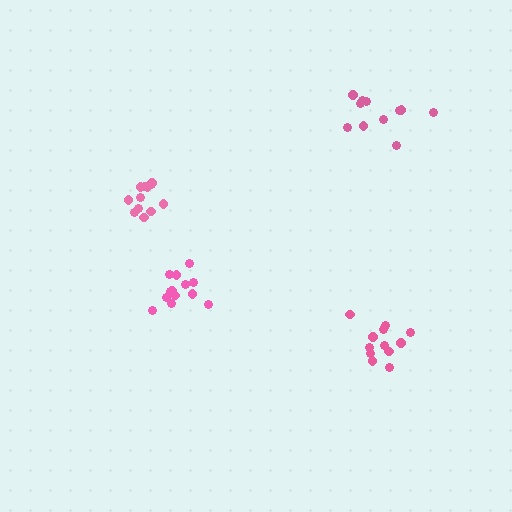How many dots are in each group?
Group 1: 12 dots, Group 2: 11 dots, Group 3: 12 dots, Group 4: 13 dots (48 total).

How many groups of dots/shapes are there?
There are 4 groups.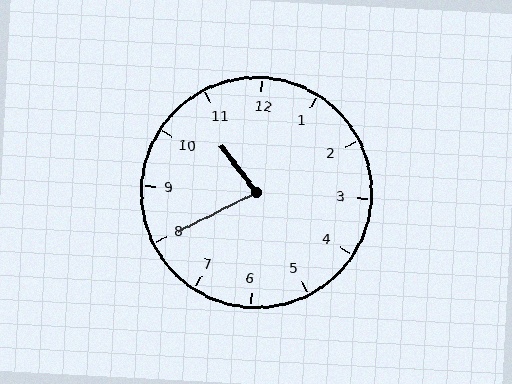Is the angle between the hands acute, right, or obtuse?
It is acute.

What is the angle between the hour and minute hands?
Approximately 80 degrees.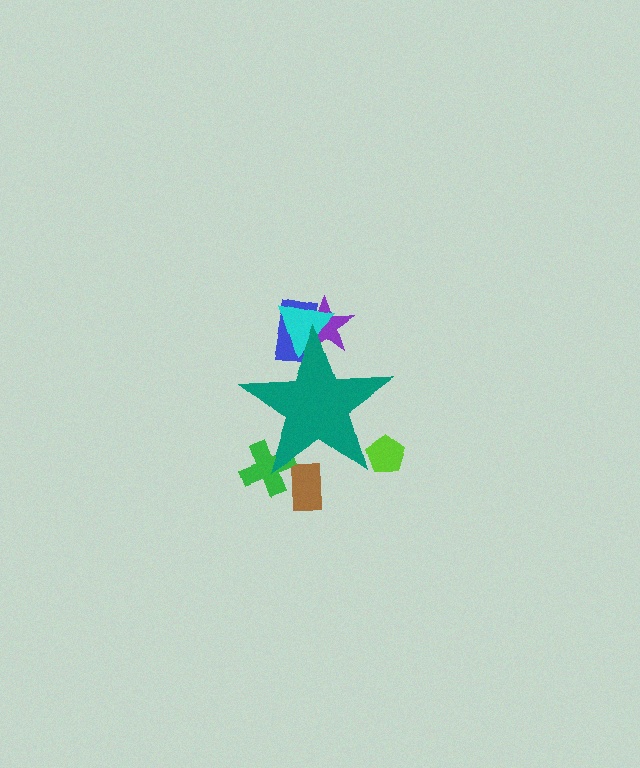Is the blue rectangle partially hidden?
Yes, the blue rectangle is partially hidden behind the teal star.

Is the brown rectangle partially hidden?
Yes, the brown rectangle is partially hidden behind the teal star.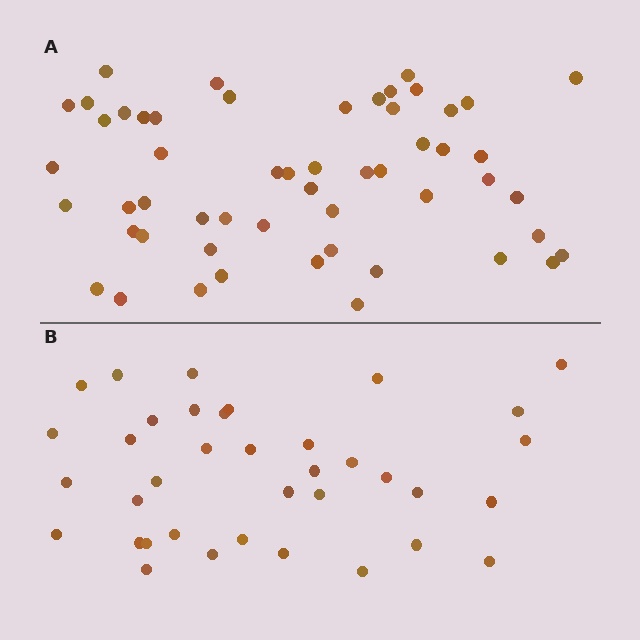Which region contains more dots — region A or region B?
Region A (the top region) has more dots.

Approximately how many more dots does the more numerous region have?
Region A has approximately 15 more dots than region B.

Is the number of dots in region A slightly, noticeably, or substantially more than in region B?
Region A has substantially more. The ratio is roughly 1.5 to 1.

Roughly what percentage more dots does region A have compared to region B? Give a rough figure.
About 45% more.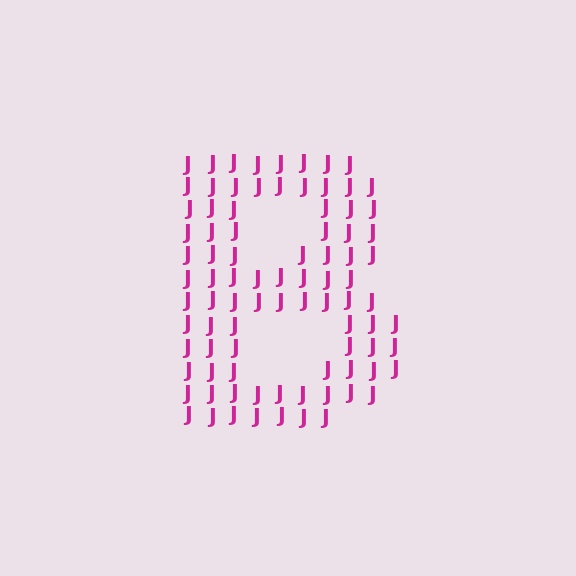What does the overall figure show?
The overall figure shows the letter B.